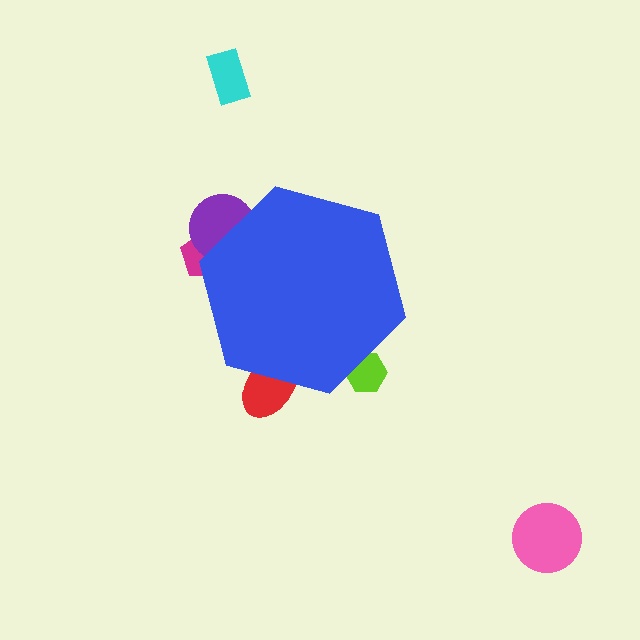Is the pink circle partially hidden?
No, the pink circle is fully visible.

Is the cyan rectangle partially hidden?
No, the cyan rectangle is fully visible.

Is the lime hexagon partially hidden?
Yes, the lime hexagon is partially hidden behind the blue hexagon.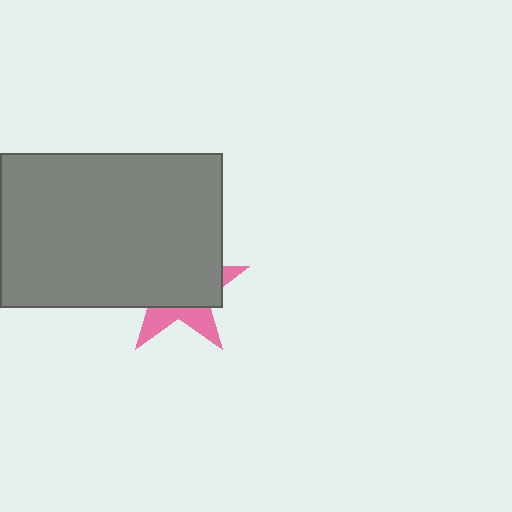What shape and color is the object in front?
The object in front is a gray rectangle.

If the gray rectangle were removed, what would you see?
You would see the complete pink star.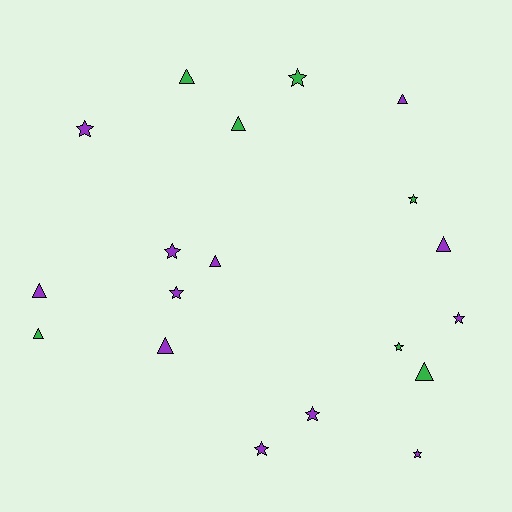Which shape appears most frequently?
Star, with 10 objects.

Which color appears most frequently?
Purple, with 12 objects.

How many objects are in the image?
There are 19 objects.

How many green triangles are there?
There are 4 green triangles.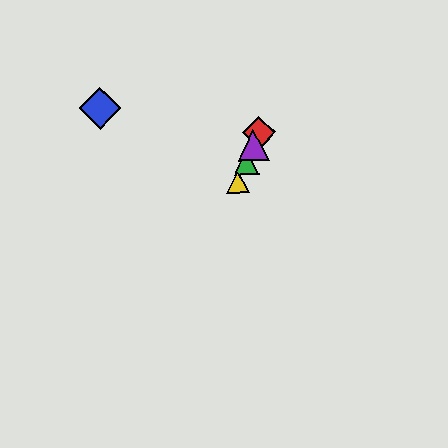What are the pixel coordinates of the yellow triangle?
The yellow triangle is at (238, 182).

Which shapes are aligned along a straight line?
The red diamond, the green triangle, the yellow triangle, the purple triangle are aligned along a straight line.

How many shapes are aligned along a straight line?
4 shapes (the red diamond, the green triangle, the yellow triangle, the purple triangle) are aligned along a straight line.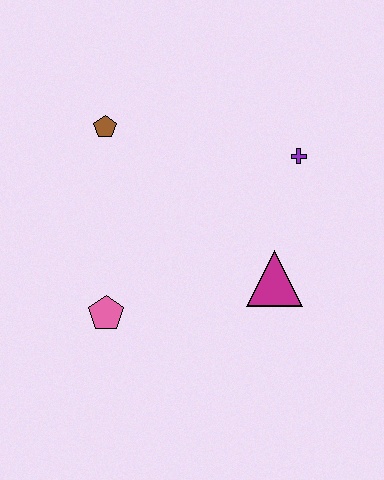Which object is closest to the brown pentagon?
The pink pentagon is closest to the brown pentagon.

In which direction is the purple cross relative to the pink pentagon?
The purple cross is to the right of the pink pentagon.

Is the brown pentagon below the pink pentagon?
No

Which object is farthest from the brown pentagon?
The magenta triangle is farthest from the brown pentagon.